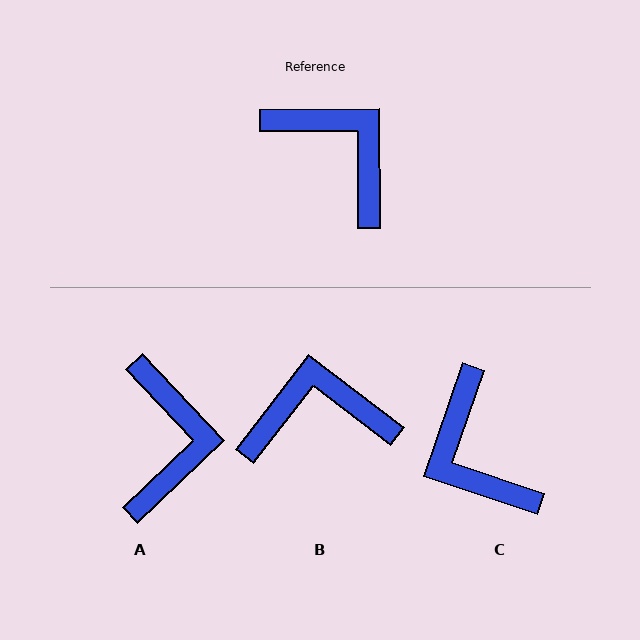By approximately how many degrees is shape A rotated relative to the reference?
Approximately 47 degrees clockwise.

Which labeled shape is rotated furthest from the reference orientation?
C, about 161 degrees away.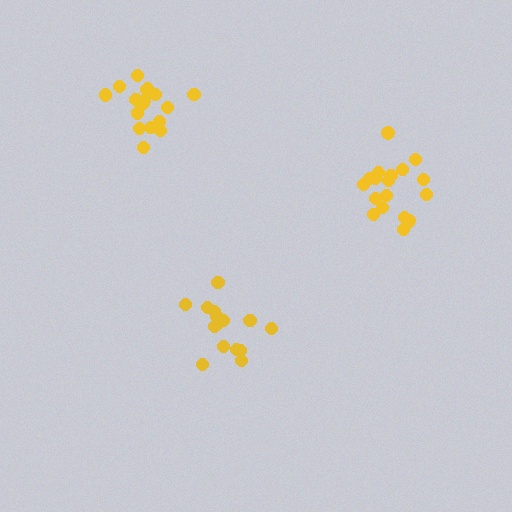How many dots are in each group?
Group 1: 19 dots, Group 2: 17 dots, Group 3: 15 dots (51 total).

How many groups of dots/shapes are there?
There are 3 groups.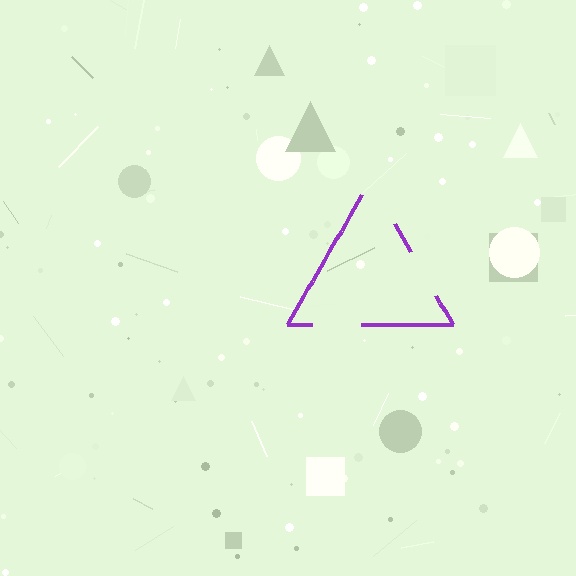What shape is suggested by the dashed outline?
The dashed outline suggests a triangle.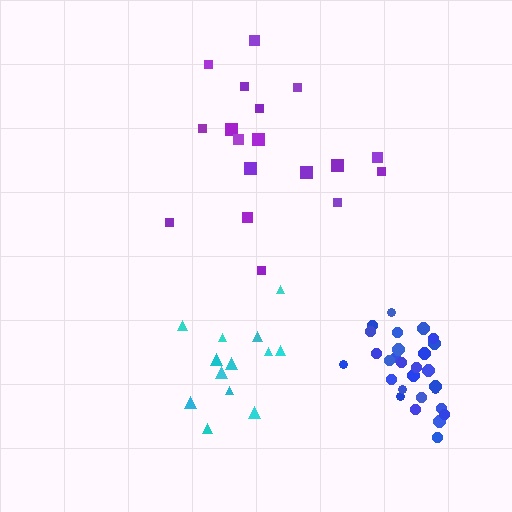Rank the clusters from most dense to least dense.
blue, cyan, purple.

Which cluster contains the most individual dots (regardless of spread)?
Blue (28).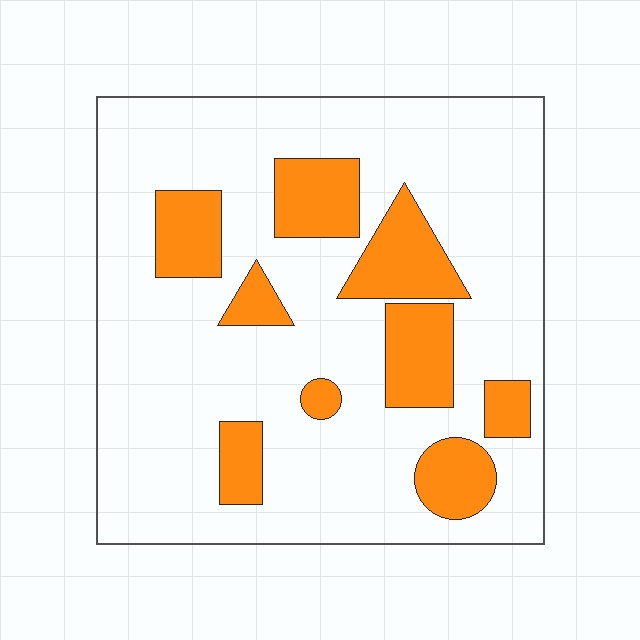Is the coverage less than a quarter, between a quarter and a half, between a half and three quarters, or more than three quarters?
Less than a quarter.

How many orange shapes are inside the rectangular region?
9.